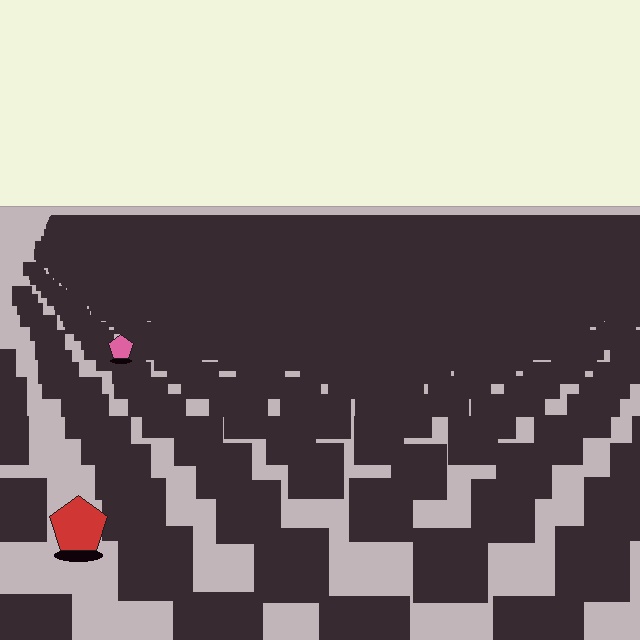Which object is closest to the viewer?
The red pentagon is closest. The texture marks near it are larger and more spread out.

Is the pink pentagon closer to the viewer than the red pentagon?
No. The red pentagon is closer — you can tell from the texture gradient: the ground texture is coarser near it.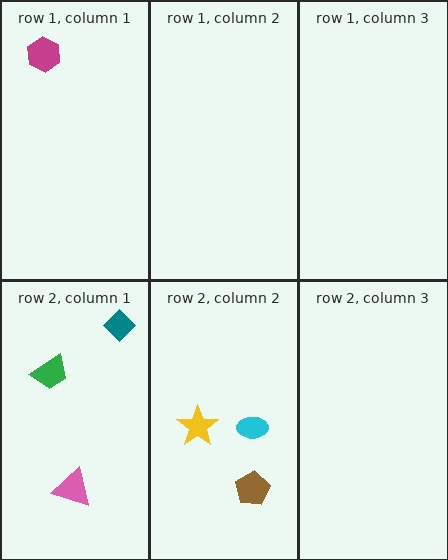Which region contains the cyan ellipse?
The row 2, column 2 region.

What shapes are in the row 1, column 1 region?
The magenta hexagon.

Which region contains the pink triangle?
The row 2, column 1 region.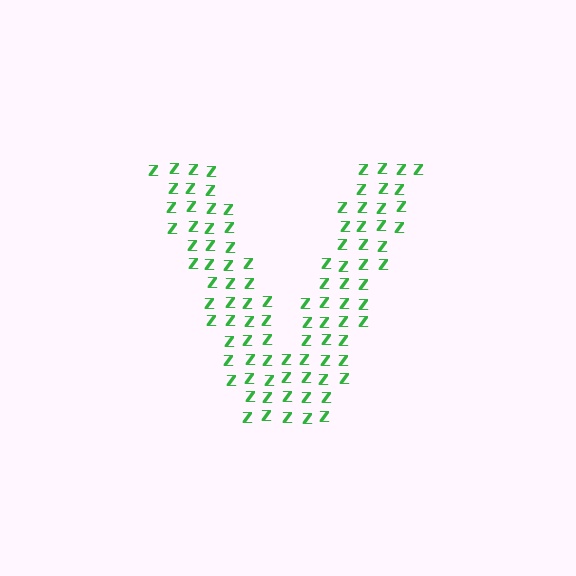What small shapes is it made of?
It is made of small letter Z's.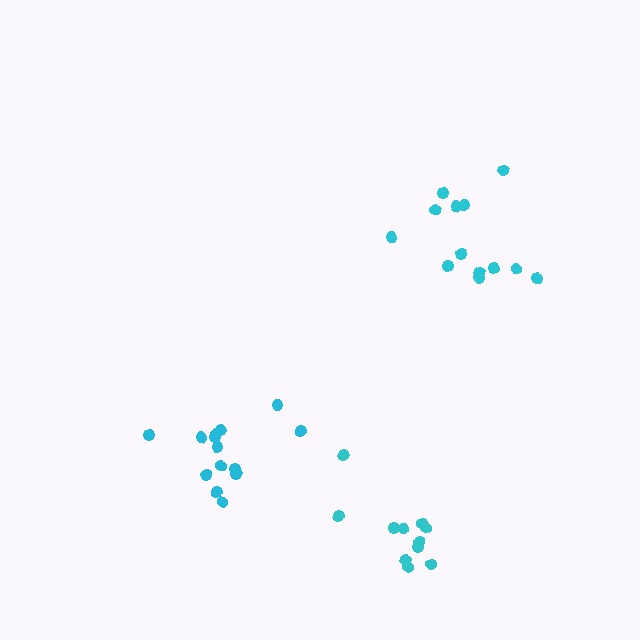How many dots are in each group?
Group 1: 14 dots, Group 2: 11 dots, Group 3: 13 dots (38 total).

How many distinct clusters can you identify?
There are 3 distinct clusters.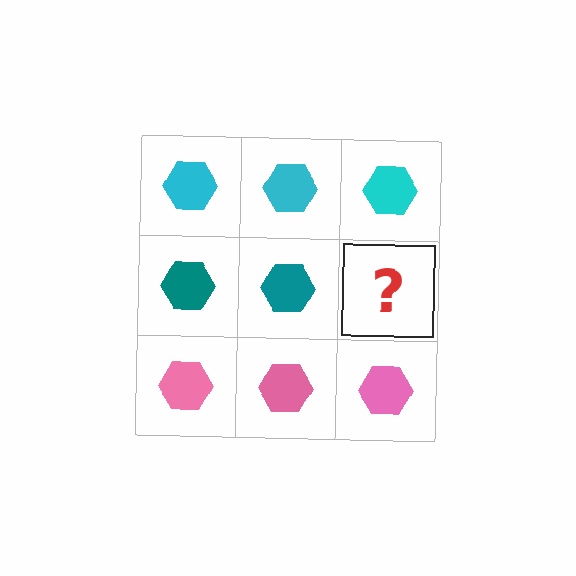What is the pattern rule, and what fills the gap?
The rule is that each row has a consistent color. The gap should be filled with a teal hexagon.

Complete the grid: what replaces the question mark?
The question mark should be replaced with a teal hexagon.